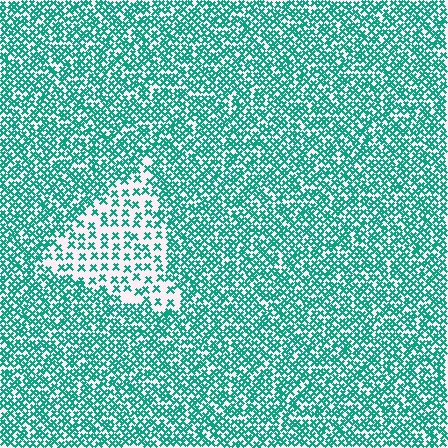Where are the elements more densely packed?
The elements are more densely packed outside the triangle boundary.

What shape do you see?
I see a triangle.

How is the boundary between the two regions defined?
The boundary is defined by a change in element density (approximately 2.3x ratio). All elements are the same color, size, and shape.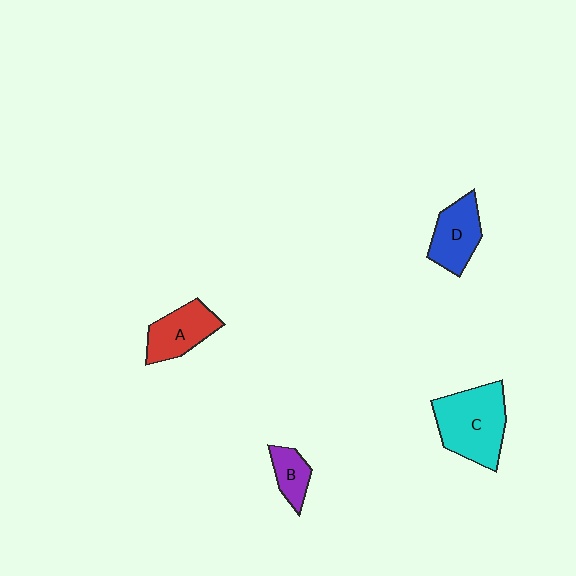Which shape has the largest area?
Shape C (cyan).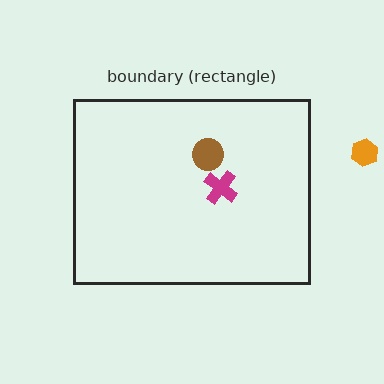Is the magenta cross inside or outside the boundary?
Inside.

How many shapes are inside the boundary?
2 inside, 1 outside.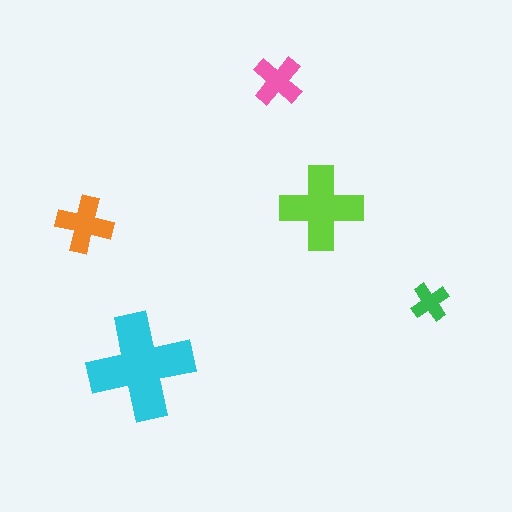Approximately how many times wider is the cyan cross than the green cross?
About 3 times wider.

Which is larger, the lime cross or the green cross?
The lime one.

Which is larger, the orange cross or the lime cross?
The lime one.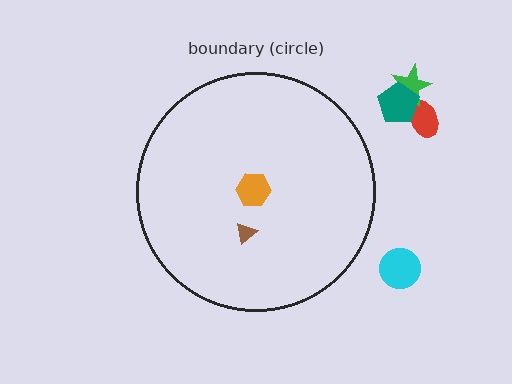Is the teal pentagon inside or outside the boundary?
Outside.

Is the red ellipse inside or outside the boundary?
Outside.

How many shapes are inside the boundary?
2 inside, 4 outside.